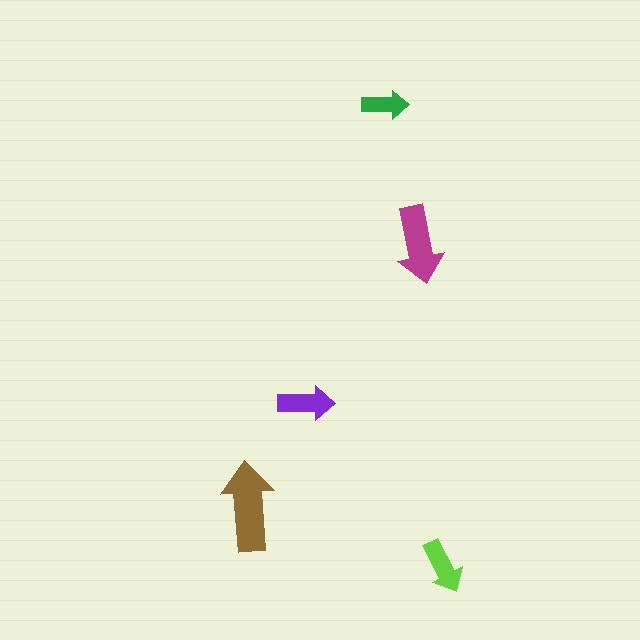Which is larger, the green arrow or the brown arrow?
The brown one.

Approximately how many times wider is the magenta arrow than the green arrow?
About 1.5 times wider.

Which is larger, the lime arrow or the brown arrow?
The brown one.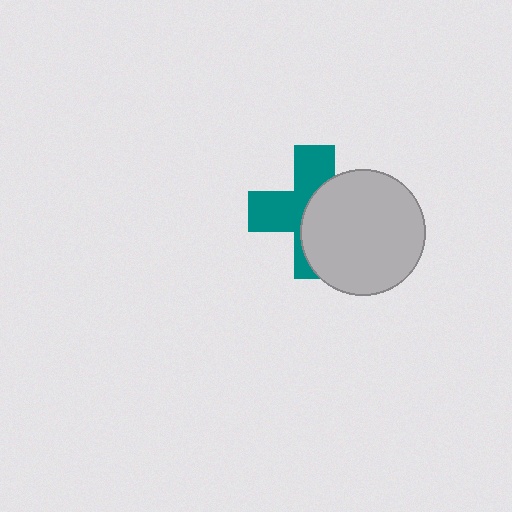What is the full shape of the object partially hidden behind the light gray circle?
The partially hidden object is a teal cross.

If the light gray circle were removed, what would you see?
You would see the complete teal cross.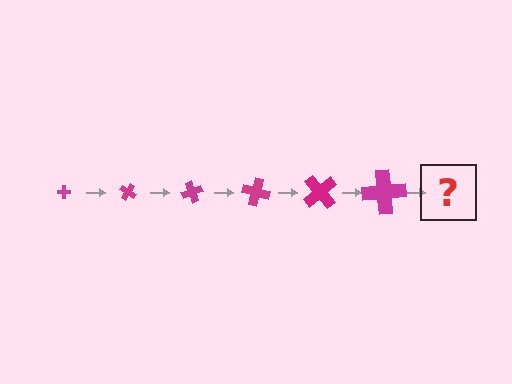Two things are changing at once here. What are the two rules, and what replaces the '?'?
The two rules are that the cross grows larger each step and it rotates 35 degrees each step. The '?' should be a cross, larger than the previous one and rotated 210 degrees from the start.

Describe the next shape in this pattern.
It should be a cross, larger than the previous one and rotated 210 degrees from the start.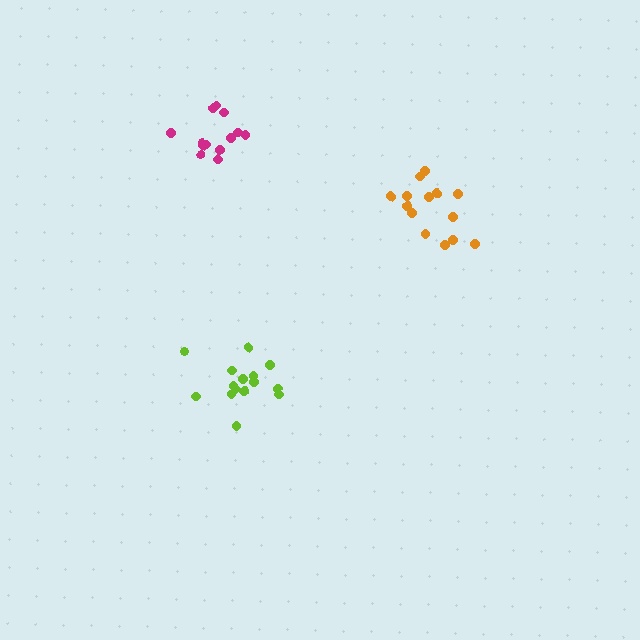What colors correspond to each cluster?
The clusters are colored: lime, orange, magenta.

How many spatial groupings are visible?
There are 3 spatial groupings.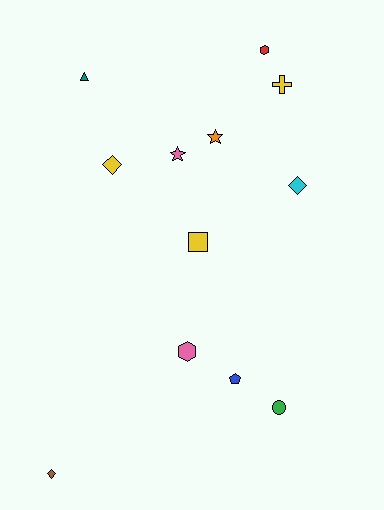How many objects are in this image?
There are 12 objects.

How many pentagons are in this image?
There is 1 pentagon.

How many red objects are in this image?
There is 1 red object.